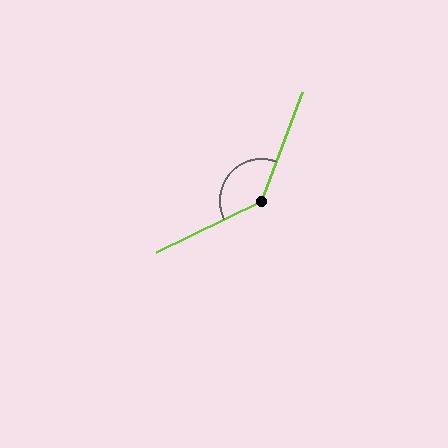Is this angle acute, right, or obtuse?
It is obtuse.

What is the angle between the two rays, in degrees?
Approximately 137 degrees.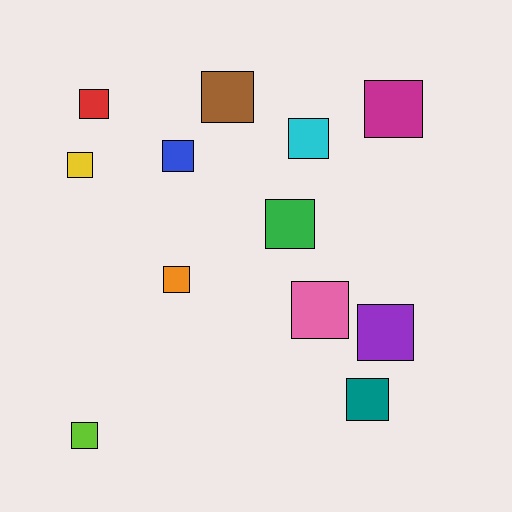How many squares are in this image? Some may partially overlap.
There are 12 squares.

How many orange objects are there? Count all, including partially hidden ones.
There is 1 orange object.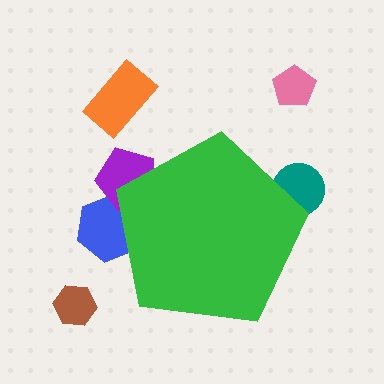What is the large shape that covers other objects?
A green pentagon.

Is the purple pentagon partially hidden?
Yes, the purple pentagon is partially hidden behind the green pentagon.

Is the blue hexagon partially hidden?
Yes, the blue hexagon is partially hidden behind the green pentagon.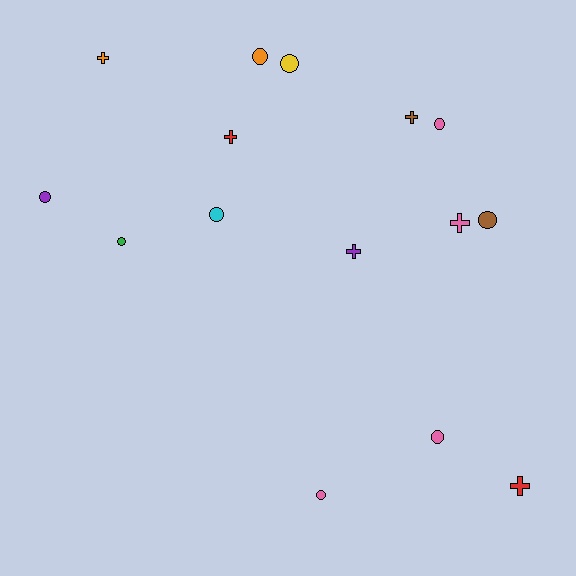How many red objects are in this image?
There are 2 red objects.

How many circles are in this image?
There are 9 circles.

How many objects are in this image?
There are 15 objects.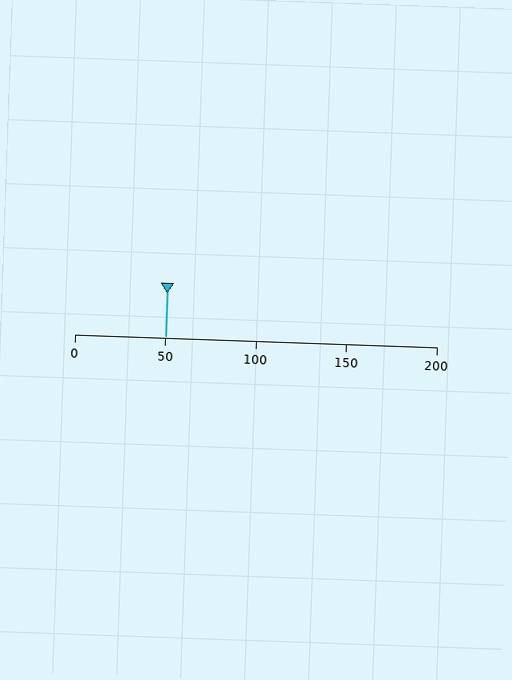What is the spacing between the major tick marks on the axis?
The major ticks are spaced 50 apart.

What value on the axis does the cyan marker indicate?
The marker indicates approximately 50.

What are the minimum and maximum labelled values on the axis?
The axis runs from 0 to 200.